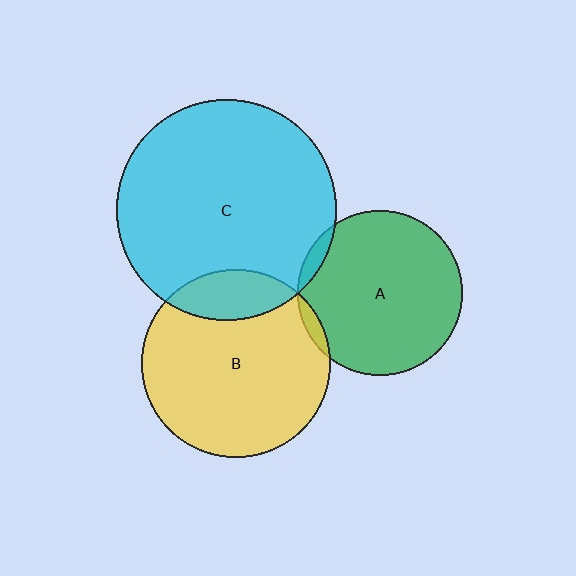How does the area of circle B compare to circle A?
Approximately 1.3 times.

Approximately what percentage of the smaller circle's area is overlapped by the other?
Approximately 5%.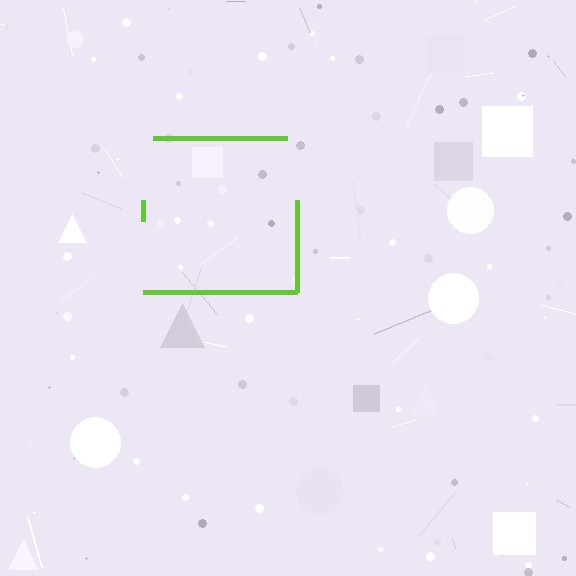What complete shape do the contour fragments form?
The contour fragments form a square.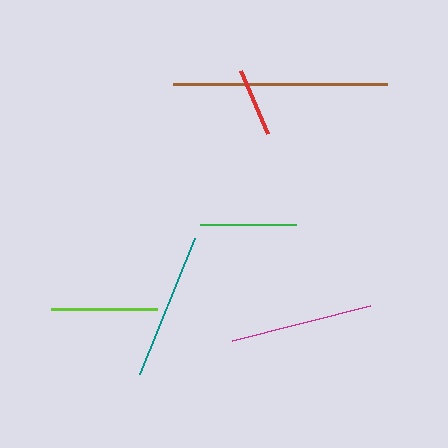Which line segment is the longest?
The brown line is the longest at approximately 215 pixels.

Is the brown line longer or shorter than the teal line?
The brown line is longer than the teal line.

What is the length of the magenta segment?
The magenta segment is approximately 142 pixels long.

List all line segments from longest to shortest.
From longest to shortest: brown, teal, magenta, lime, green, red.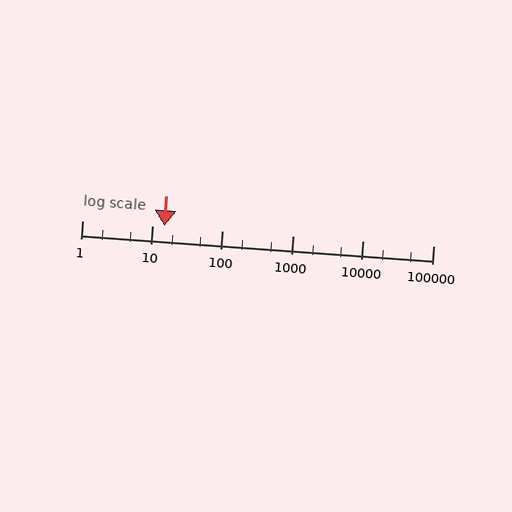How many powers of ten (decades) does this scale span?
The scale spans 5 decades, from 1 to 100000.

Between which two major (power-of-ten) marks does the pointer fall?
The pointer is between 10 and 100.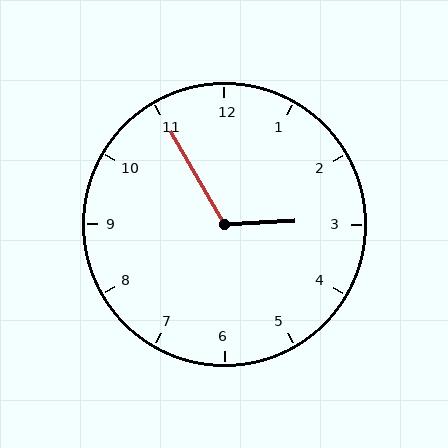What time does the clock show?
2:55.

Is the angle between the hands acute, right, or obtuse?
It is obtuse.